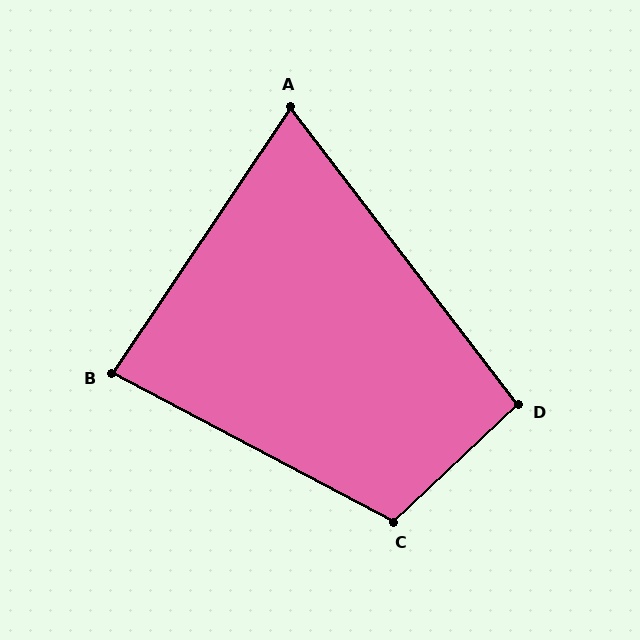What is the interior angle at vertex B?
Approximately 84 degrees (acute).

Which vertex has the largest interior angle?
C, at approximately 109 degrees.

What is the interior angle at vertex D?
Approximately 96 degrees (obtuse).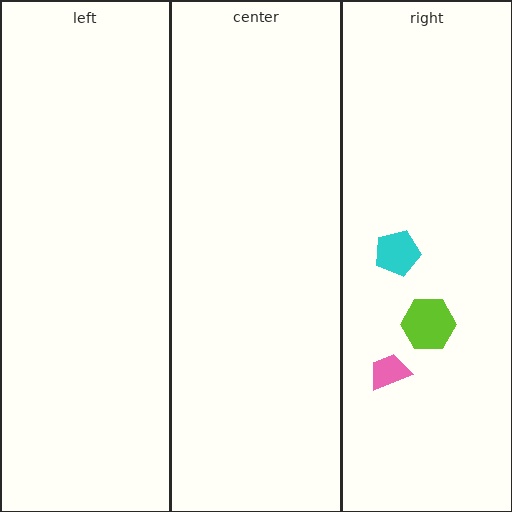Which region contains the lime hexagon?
The right region.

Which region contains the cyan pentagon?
The right region.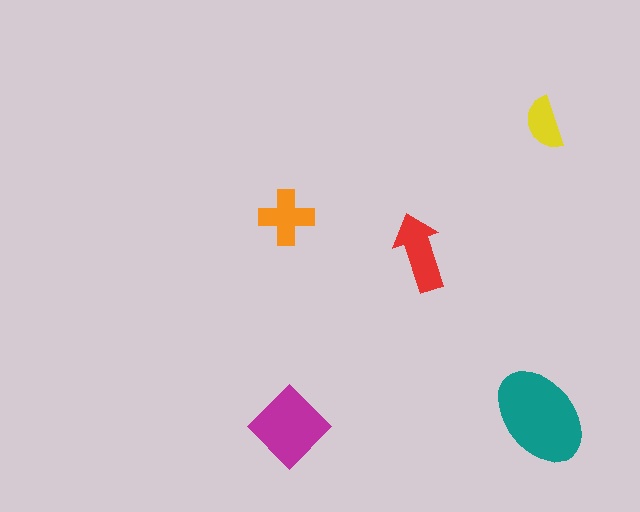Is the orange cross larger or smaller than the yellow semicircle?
Larger.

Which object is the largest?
The teal ellipse.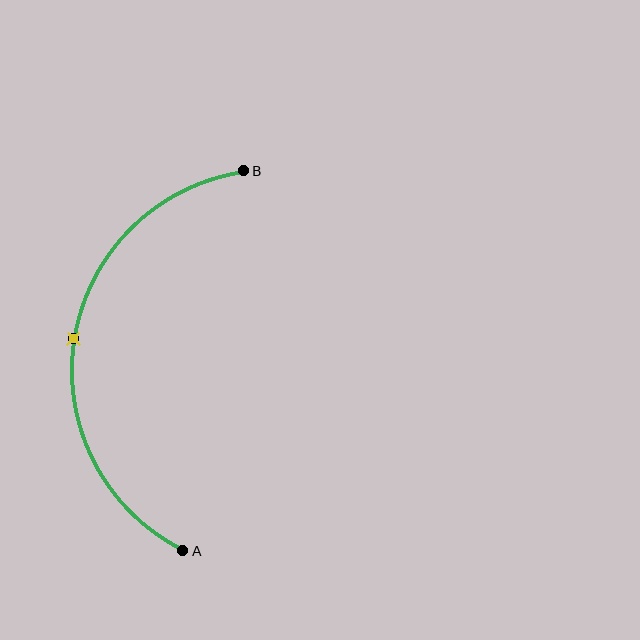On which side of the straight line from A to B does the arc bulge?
The arc bulges to the left of the straight line connecting A and B.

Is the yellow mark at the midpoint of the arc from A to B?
Yes. The yellow mark lies on the arc at equal arc-length from both A and B — it is the arc midpoint.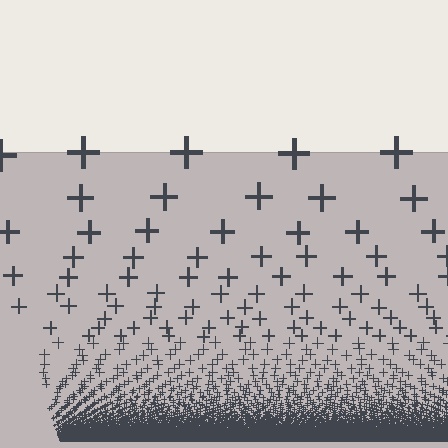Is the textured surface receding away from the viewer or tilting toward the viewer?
The surface appears to tilt toward the viewer. Texture elements get larger and sparser toward the top.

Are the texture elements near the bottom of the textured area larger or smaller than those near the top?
Smaller. The gradient is inverted — elements near the bottom are smaller and denser.